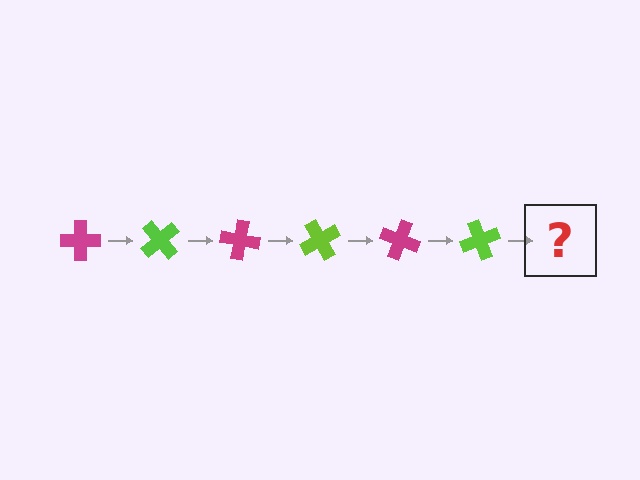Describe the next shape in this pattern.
It should be a magenta cross, rotated 300 degrees from the start.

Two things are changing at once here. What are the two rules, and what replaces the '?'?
The two rules are that it rotates 50 degrees each step and the color cycles through magenta and lime. The '?' should be a magenta cross, rotated 300 degrees from the start.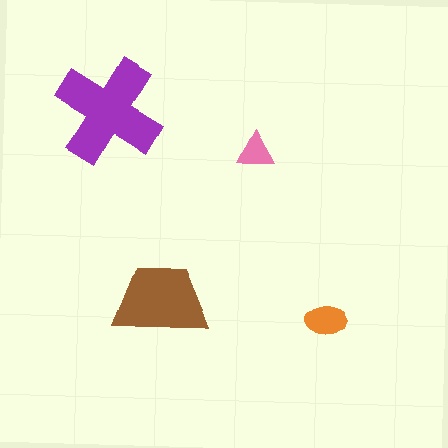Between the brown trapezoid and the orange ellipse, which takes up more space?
The brown trapezoid.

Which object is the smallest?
The pink triangle.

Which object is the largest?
The purple cross.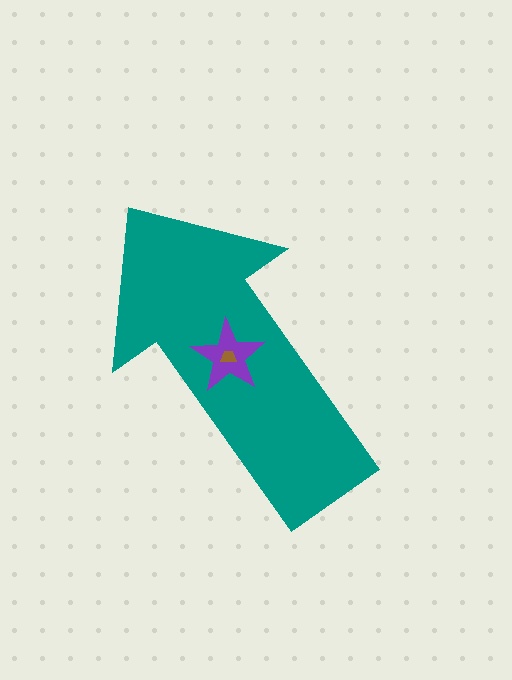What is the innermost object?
The brown trapezoid.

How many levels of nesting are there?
3.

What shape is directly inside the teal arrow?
The purple star.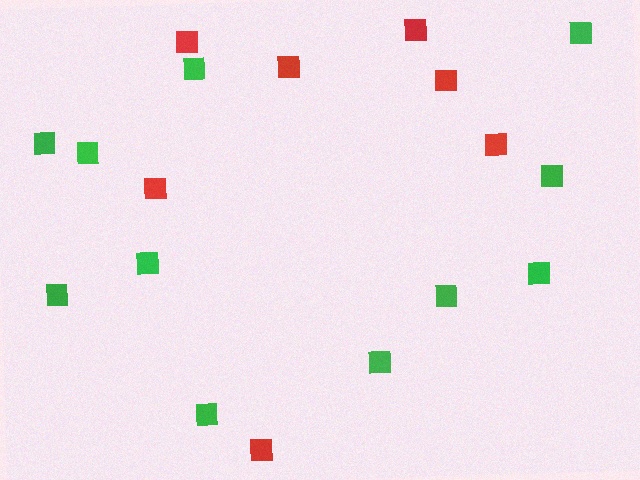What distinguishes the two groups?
There are 2 groups: one group of red squares (7) and one group of green squares (11).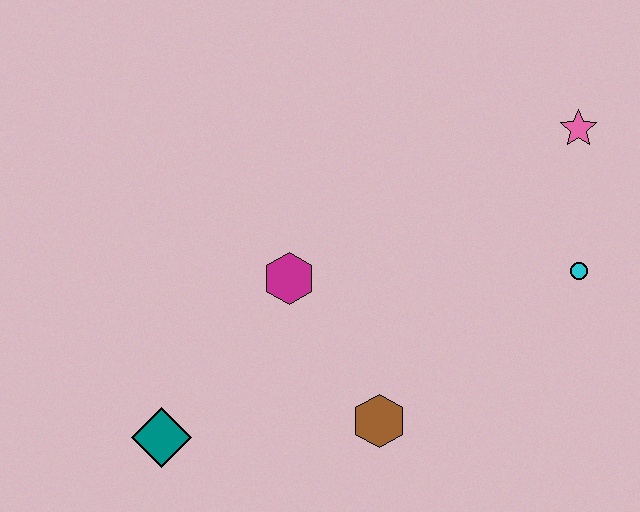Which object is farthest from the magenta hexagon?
The pink star is farthest from the magenta hexagon.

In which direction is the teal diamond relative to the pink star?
The teal diamond is to the left of the pink star.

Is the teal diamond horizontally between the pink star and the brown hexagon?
No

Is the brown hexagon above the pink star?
No